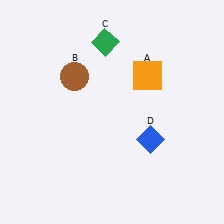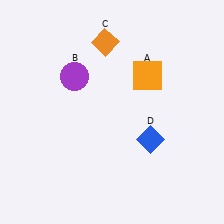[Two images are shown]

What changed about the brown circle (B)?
In Image 1, B is brown. In Image 2, it changed to purple.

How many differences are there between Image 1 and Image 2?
There are 2 differences between the two images.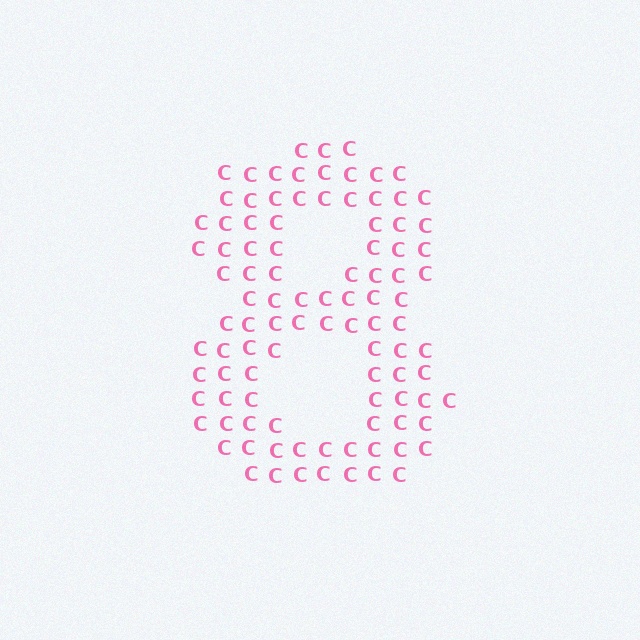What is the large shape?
The large shape is the digit 8.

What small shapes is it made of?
It is made of small letter C's.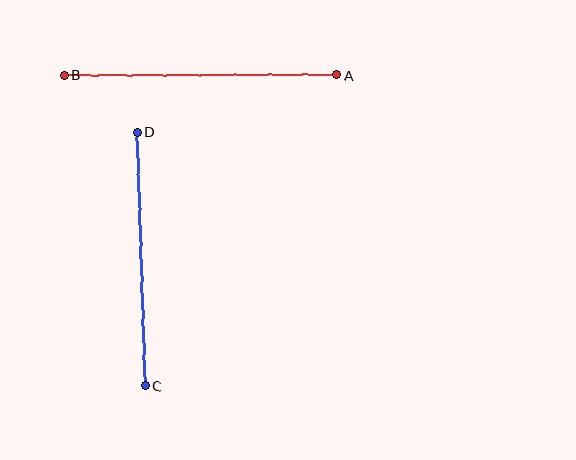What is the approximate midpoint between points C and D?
The midpoint is at approximately (141, 259) pixels.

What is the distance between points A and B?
The distance is approximately 273 pixels.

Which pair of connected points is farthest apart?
Points A and B are farthest apart.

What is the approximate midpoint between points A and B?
The midpoint is at approximately (201, 75) pixels.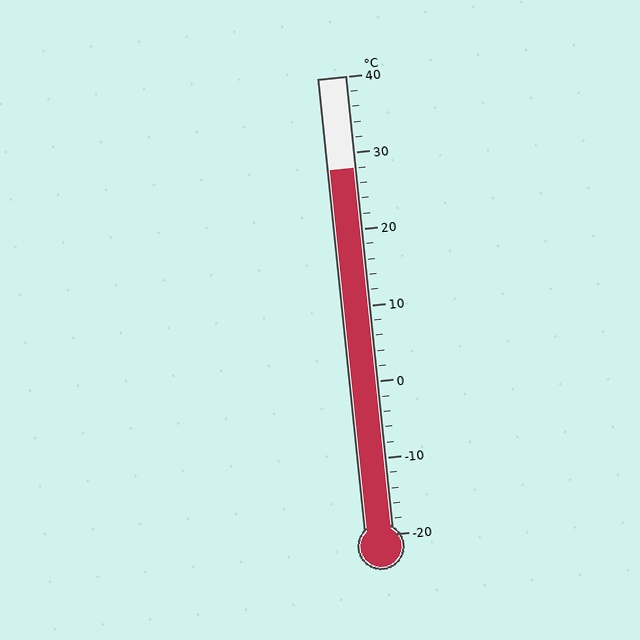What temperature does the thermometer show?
The thermometer shows approximately 28°C.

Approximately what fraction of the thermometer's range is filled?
The thermometer is filled to approximately 80% of its range.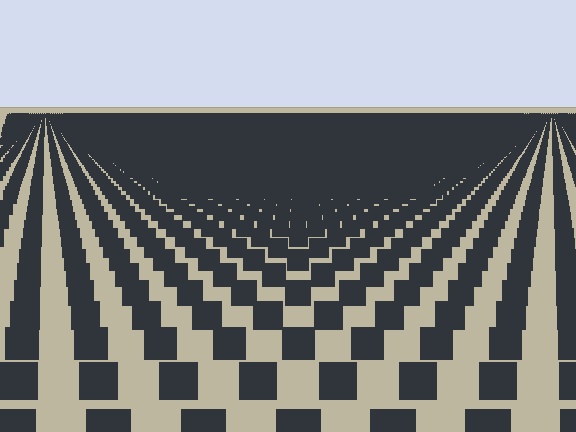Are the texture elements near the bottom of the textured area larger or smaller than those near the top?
Larger. Near the bottom, elements are closer to the viewer and appear at a bigger on-screen size.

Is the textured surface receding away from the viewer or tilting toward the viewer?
The surface is receding away from the viewer. Texture elements get smaller and denser toward the top.